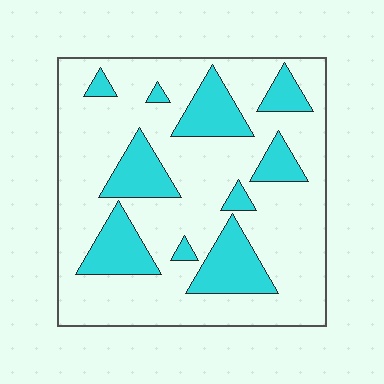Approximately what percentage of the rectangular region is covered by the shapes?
Approximately 25%.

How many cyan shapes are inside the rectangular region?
10.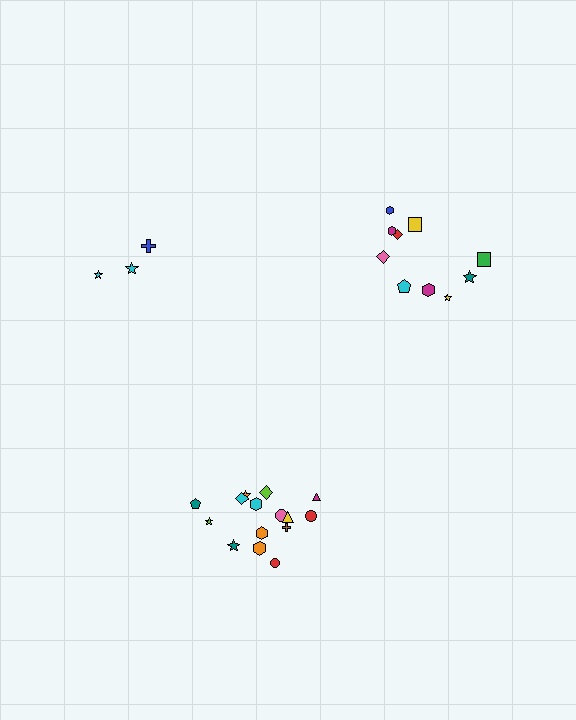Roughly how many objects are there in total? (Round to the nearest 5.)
Roughly 30 objects in total.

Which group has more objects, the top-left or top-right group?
The top-right group.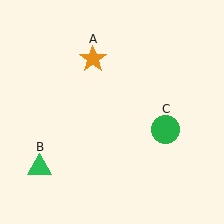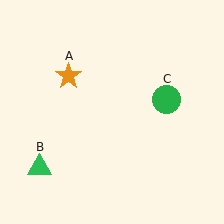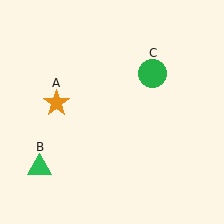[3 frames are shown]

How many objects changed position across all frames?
2 objects changed position: orange star (object A), green circle (object C).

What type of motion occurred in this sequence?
The orange star (object A), green circle (object C) rotated counterclockwise around the center of the scene.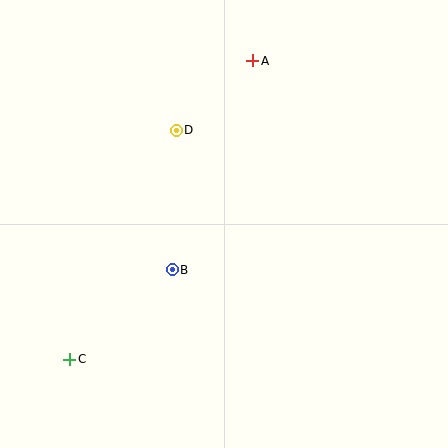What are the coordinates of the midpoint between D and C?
The midpoint between D and C is at (123, 245).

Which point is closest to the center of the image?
Point B at (172, 270) is closest to the center.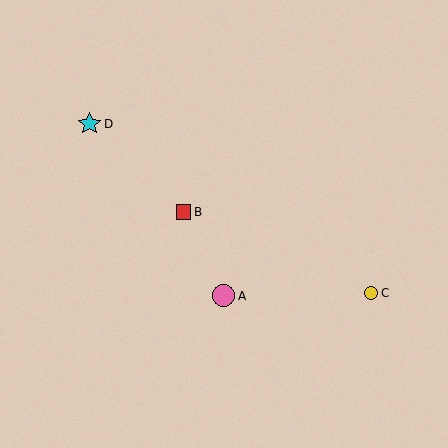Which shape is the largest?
The cyan star (labeled D) is the largest.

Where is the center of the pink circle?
The center of the pink circle is at (224, 296).